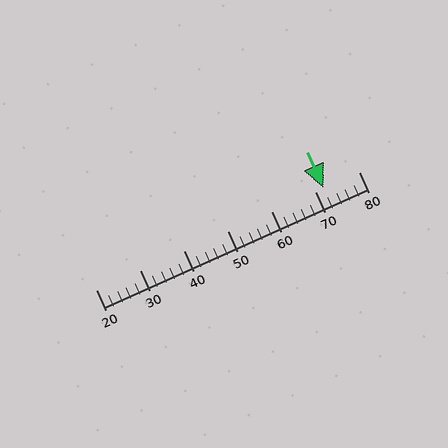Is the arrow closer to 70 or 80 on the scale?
The arrow is closer to 70.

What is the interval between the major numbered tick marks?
The major tick marks are spaced 10 units apart.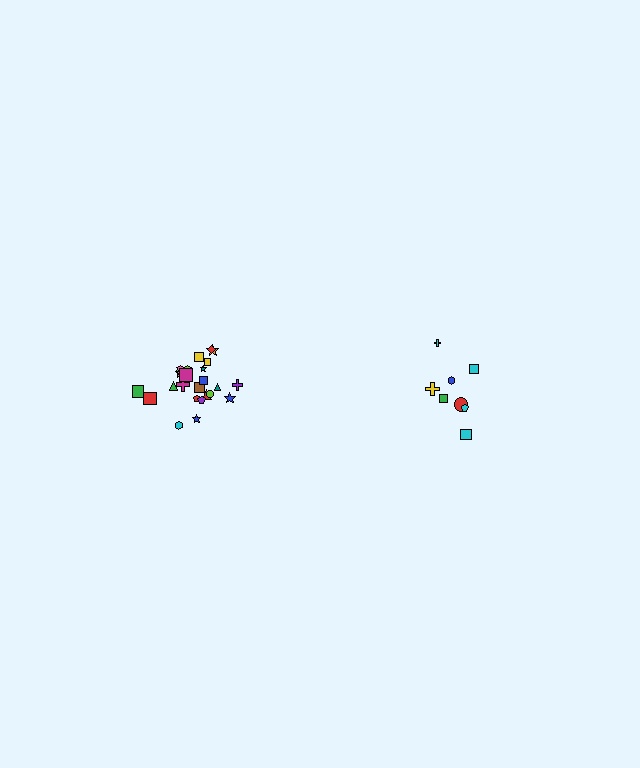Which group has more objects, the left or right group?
The left group.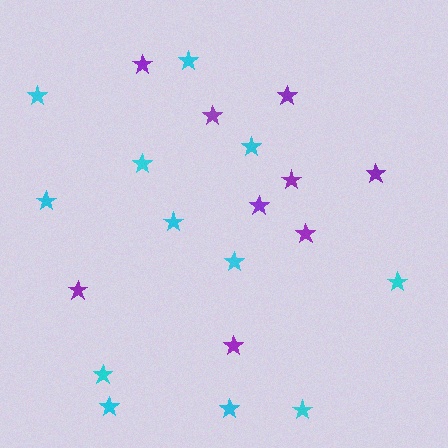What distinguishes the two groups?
There are 2 groups: one group of purple stars (9) and one group of cyan stars (12).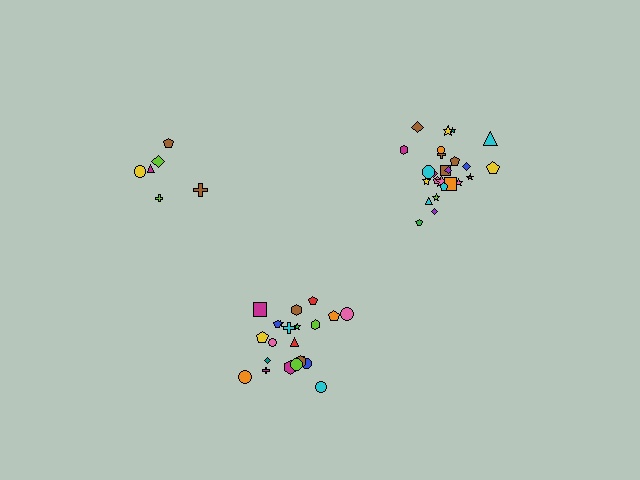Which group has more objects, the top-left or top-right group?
The top-right group.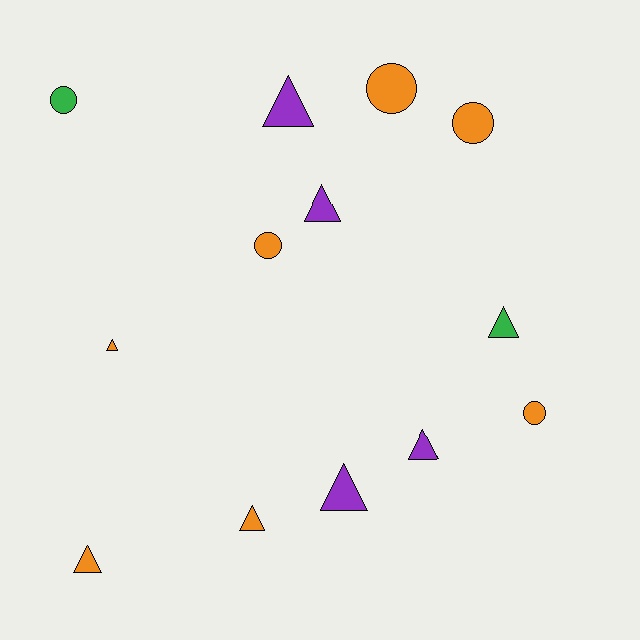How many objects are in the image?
There are 13 objects.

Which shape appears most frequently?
Triangle, with 8 objects.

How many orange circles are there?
There are 4 orange circles.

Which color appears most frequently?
Orange, with 7 objects.